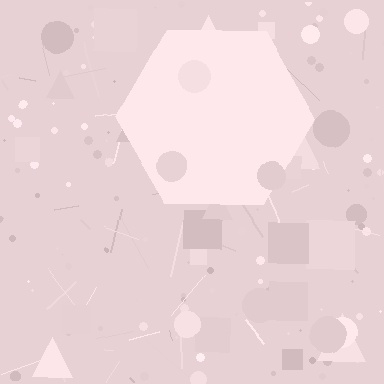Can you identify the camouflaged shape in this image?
The camouflaged shape is a hexagon.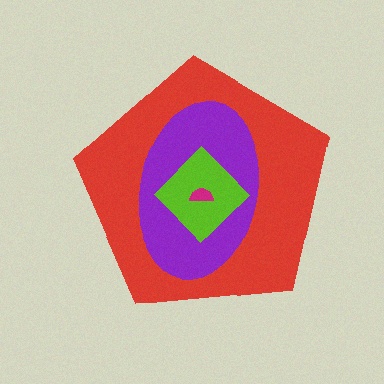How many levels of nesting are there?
4.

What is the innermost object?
The magenta semicircle.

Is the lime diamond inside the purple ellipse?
Yes.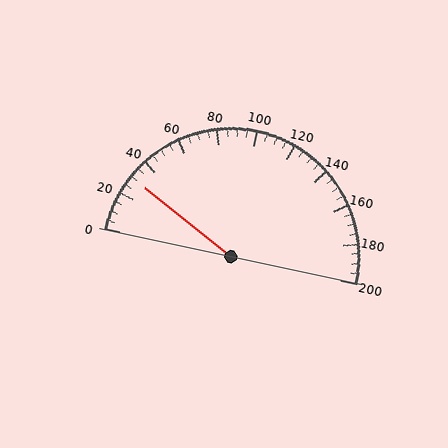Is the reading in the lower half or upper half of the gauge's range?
The reading is in the lower half of the range (0 to 200).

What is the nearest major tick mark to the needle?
The nearest major tick mark is 40.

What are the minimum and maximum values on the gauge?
The gauge ranges from 0 to 200.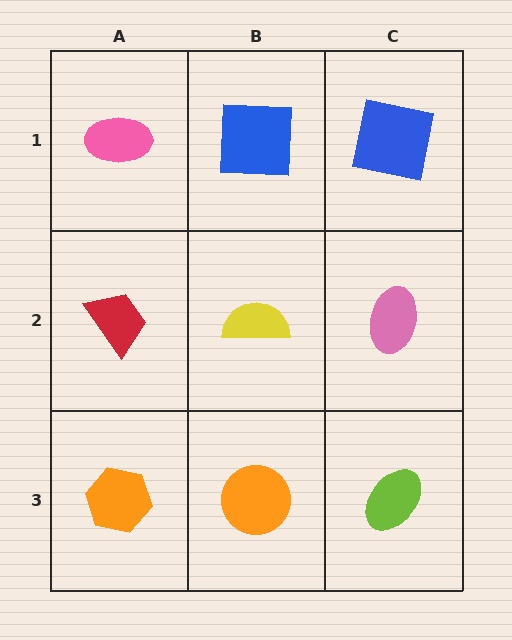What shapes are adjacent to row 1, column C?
A pink ellipse (row 2, column C), a blue square (row 1, column B).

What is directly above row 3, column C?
A pink ellipse.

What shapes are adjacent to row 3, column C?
A pink ellipse (row 2, column C), an orange circle (row 3, column B).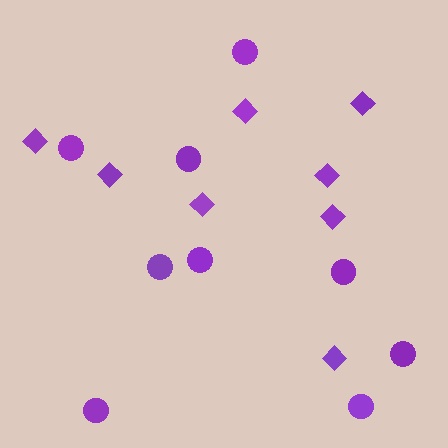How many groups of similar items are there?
There are 2 groups: one group of diamonds (8) and one group of circles (9).